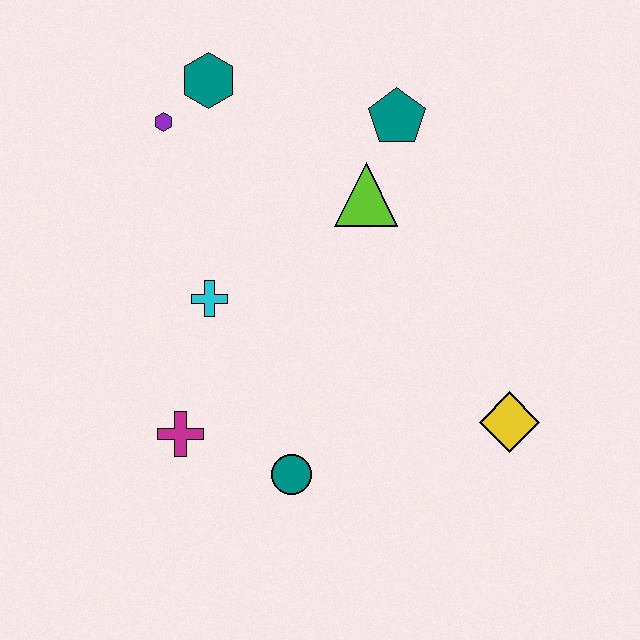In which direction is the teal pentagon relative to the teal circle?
The teal pentagon is above the teal circle.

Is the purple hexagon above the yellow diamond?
Yes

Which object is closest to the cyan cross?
The magenta cross is closest to the cyan cross.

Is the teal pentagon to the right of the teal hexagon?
Yes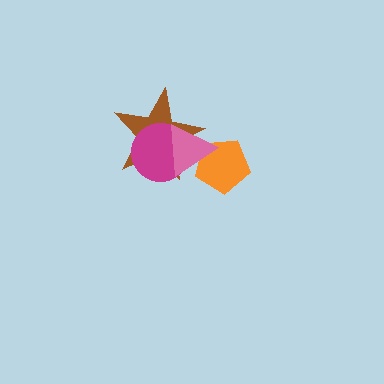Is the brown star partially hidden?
Yes, it is partially covered by another shape.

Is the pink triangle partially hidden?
No, no other shape covers it.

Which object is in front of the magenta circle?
The pink triangle is in front of the magenta circle.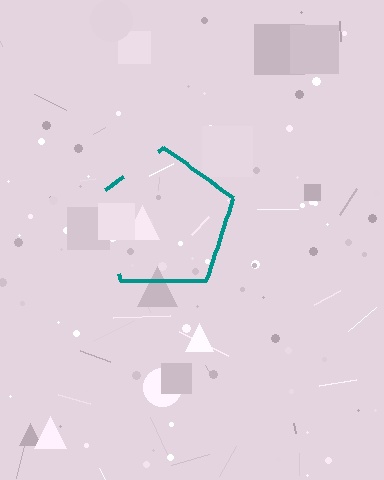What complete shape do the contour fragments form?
The contour fragments form a pentagon.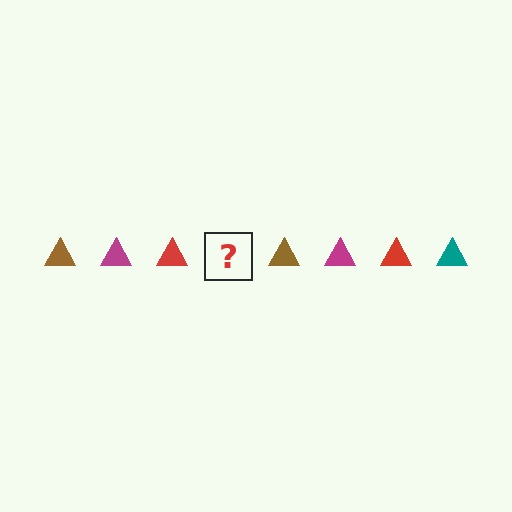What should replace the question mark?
The question mark should be replaced with a teal triangle.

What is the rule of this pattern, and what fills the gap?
The rule is that the pattern cycles through brown, magenta, red, teal triangles. The gap should be filled with a teal triangle.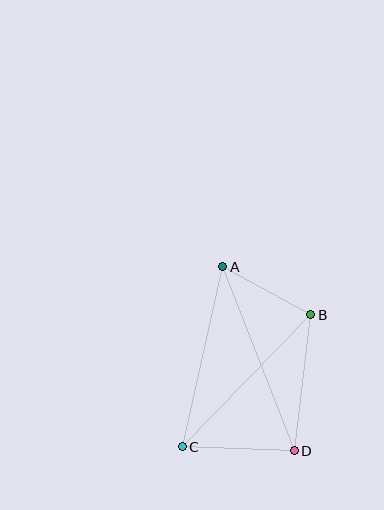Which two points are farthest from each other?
Points A and D are farthest from each other.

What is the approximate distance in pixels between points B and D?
The distance between B and D is approximately 137 pixels.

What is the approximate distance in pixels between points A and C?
The distance between A and C is approximately 185 pixels.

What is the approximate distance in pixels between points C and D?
The distance between C and D is approximately 112 pixels.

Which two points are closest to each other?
Points A and B are closest to each other.